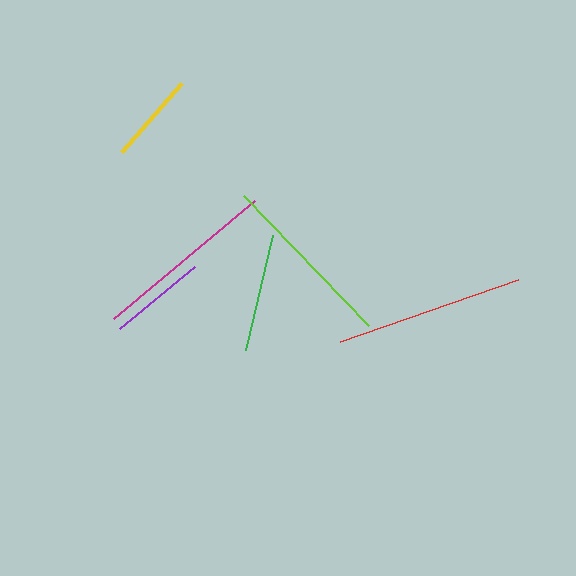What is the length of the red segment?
The red segment is approximately 188 pixels long.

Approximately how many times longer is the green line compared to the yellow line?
The green line is approximately 1.3 times the length of the yellow line.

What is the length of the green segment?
The green segment is approximately 118 pixels long.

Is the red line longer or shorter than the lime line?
The red line is longer than the lime line.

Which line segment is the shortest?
The yellow line is the shortest at approximately 91 pixels.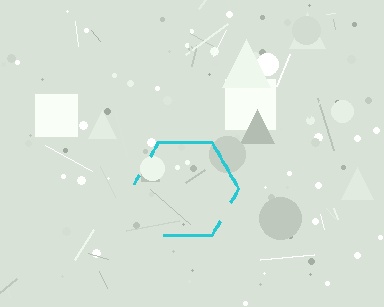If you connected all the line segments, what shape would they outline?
They would outline a hexagon.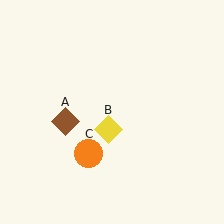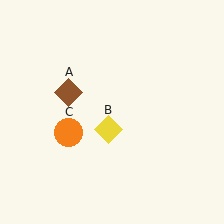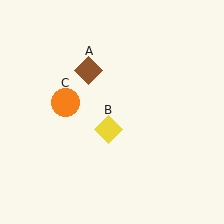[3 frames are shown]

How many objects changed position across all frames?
2 objects changed position: brown diamond (object A), orange circle (object C).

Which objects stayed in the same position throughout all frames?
Yellow diamond (object B) remained stationary.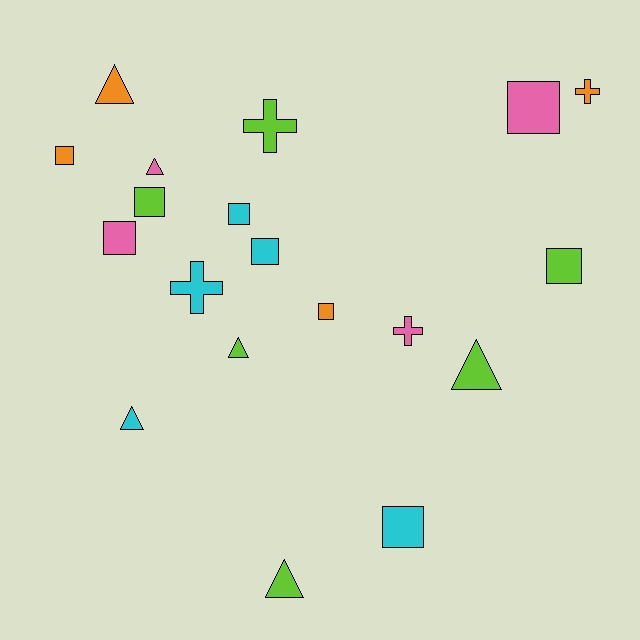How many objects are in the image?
There are 19 objects.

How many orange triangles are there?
There is 1 orange triangle.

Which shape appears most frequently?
Square, with 9 objects.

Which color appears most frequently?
Lime, with 6 objects.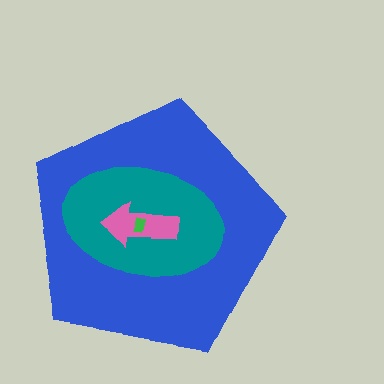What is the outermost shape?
The blue pentagon.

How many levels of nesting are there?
4.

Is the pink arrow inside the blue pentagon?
Yes.